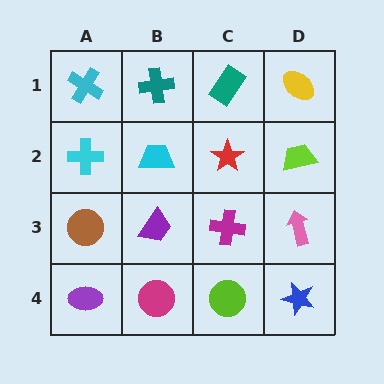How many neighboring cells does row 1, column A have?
2.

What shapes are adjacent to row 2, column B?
A teal cross (row 1, column B), a purple trapezoid (row 3, column B), a cyan cross (row 2, column A), a red star (row 2, column C).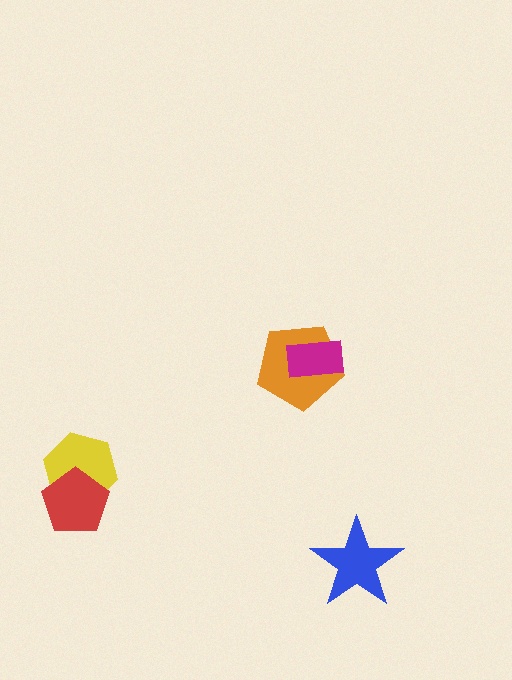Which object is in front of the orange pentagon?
The magenta rectangle is in front of the orange pentagon.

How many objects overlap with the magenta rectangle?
1 object overlaps with the magenta rectangle.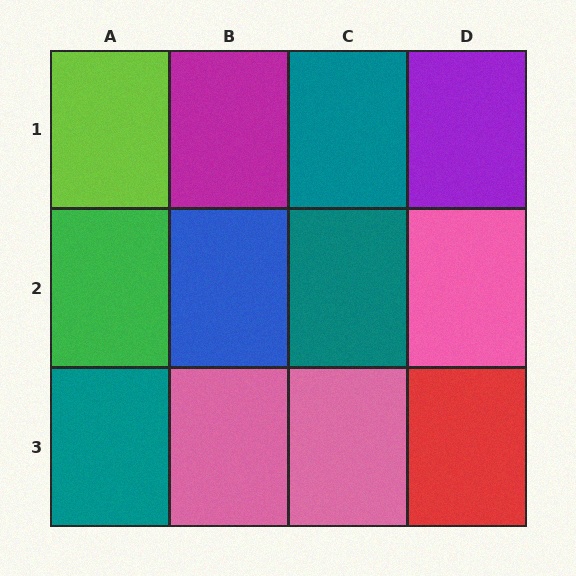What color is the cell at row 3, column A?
Teal.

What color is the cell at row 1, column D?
Purple.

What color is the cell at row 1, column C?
Teal.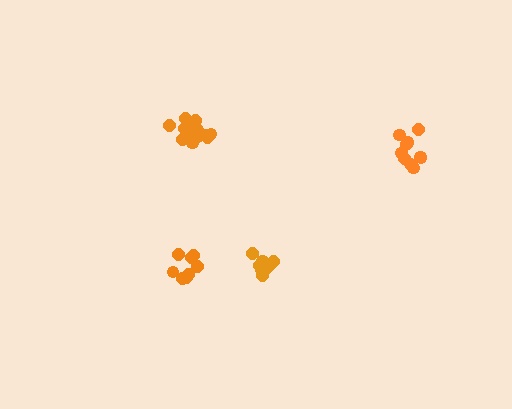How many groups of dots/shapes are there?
There are 4 groups.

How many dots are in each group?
Group 1: 8 dots, Group 2: 10 dots, Group 3: 14 dots, Group 4: 8 dots (40 total).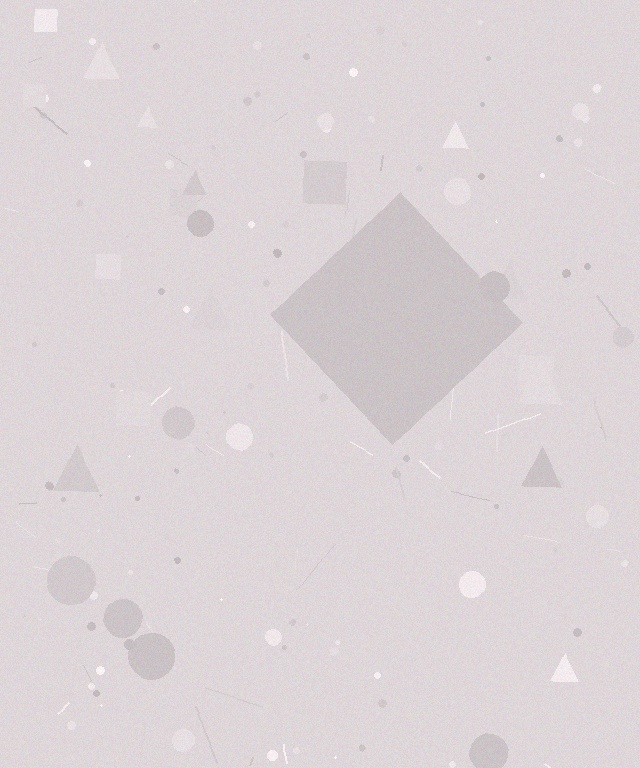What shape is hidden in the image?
A diamond is hidden in the image.